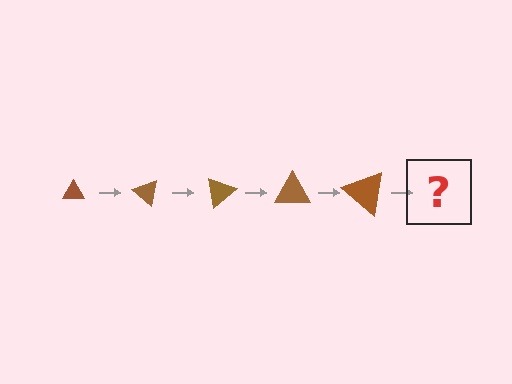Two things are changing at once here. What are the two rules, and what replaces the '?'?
The two rules are that the triangle grows larger each step and it rotates 40 degrees each step. The '?' should be a triangle, larger than the previous one and rotated 200 degrees from the start.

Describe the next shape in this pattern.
It should be a triangle, larger than the previous one and rotated 200 degrees from the start.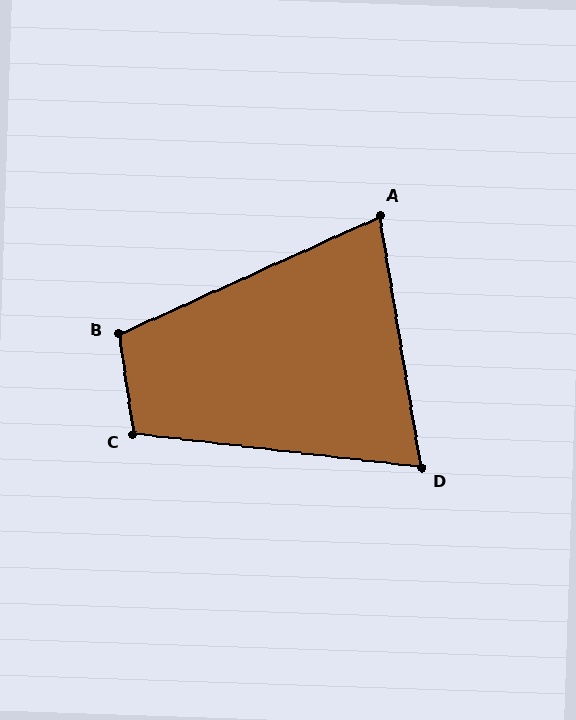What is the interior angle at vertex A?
Approximately 75 degrees (acute).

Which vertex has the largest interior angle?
B, at approximately 106 degrees.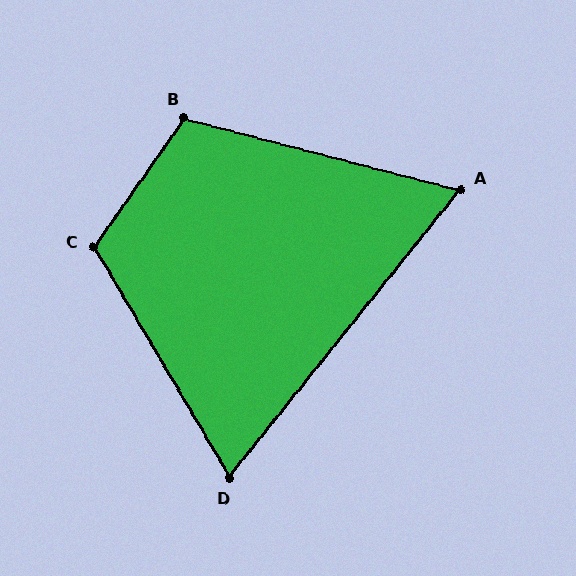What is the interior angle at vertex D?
Approximately 69 degrees (acute).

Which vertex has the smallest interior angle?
A, at approximately 66 degrees.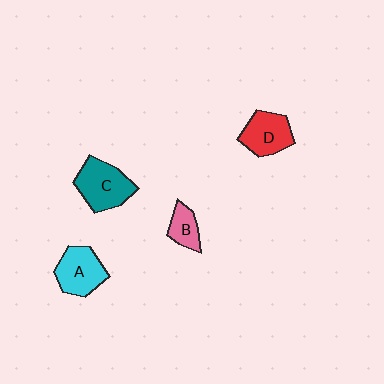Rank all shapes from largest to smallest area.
From largest to smallest: C (teal), A (cyan), D (red), B (pink).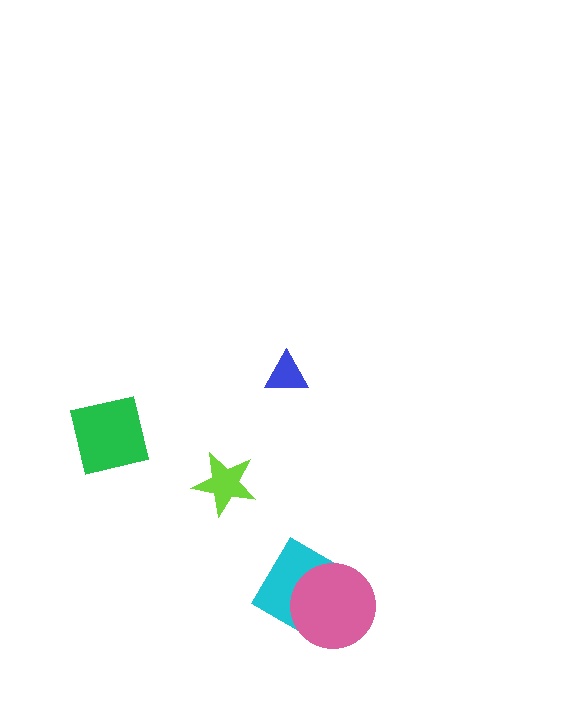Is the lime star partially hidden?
No, no other shape covers it.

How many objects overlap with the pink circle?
1 object overlaps with the pink circle.